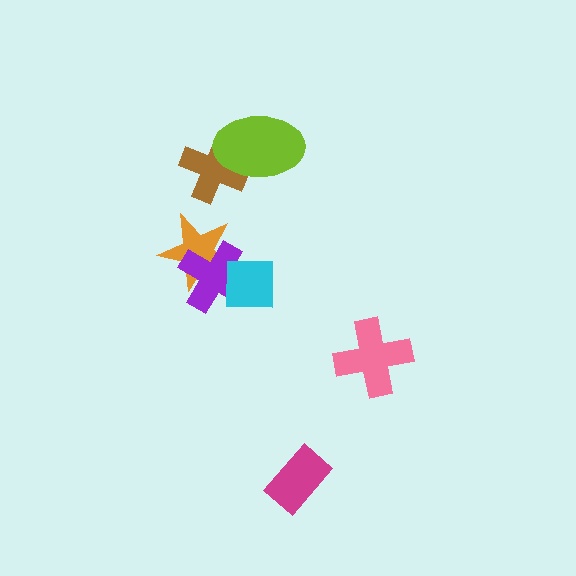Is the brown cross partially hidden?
Yes, it is partially covered by another shape.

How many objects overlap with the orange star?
2 objects overlap with the orange star.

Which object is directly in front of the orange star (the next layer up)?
The purple cross is directly in front of the orange star.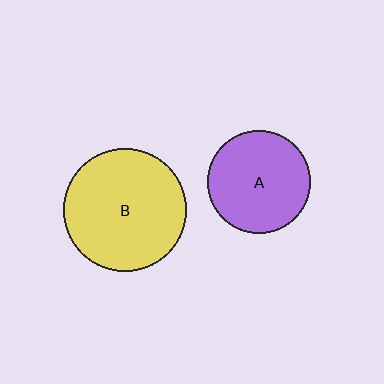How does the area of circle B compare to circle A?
Approximately 1.4 times.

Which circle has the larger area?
Circle B (yellow).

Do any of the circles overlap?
No, none of the circles overlap.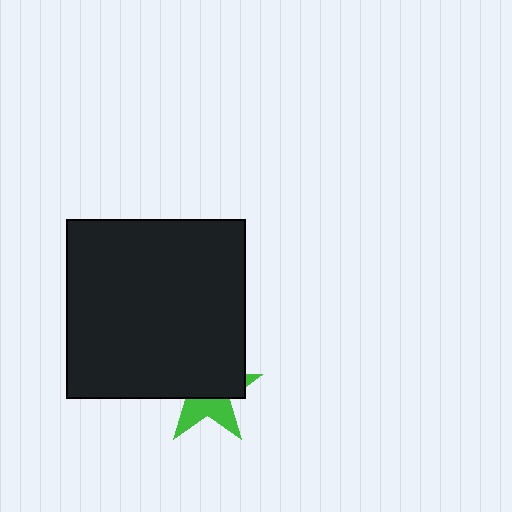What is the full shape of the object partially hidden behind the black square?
The partially hidden object is a green star.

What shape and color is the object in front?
The object in front is a black square.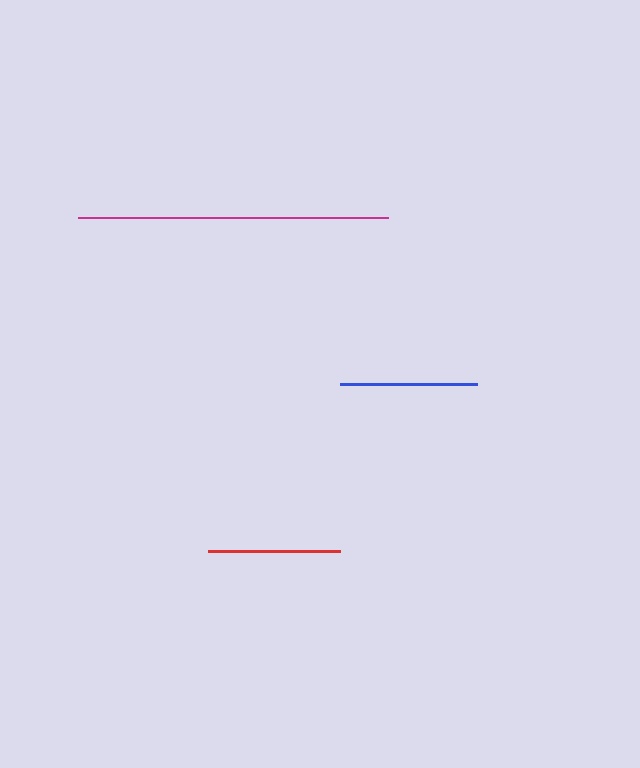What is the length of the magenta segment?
The magenta segment is approximately 310 pixels long.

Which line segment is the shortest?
The red line is the shortest at approximately 132 pixels.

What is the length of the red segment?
The red segment is approximately 132 pixels long.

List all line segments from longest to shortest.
From longest to shortest: magenta, blue, red.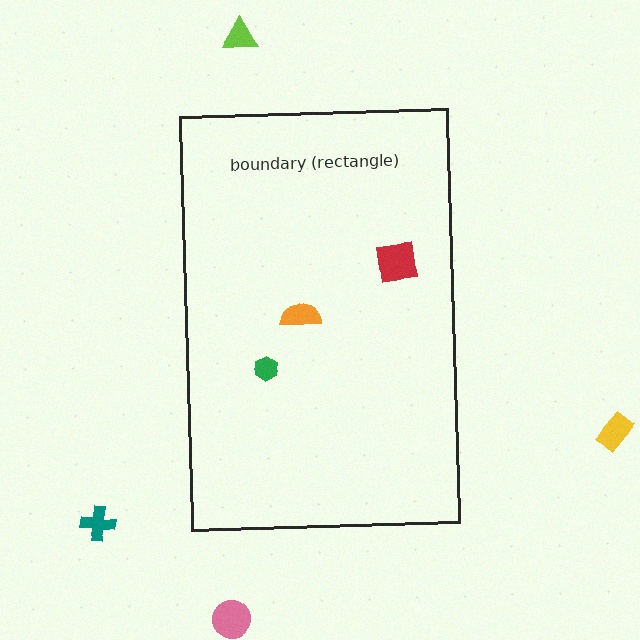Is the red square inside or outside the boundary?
Inside.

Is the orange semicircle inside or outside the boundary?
Inside.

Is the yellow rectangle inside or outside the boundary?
Outside.